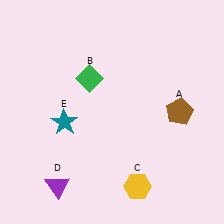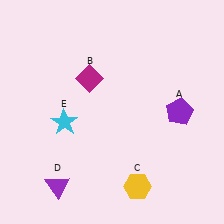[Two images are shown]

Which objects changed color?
A changed from brown to purple. B changed from green to magenta. E changed from teal to cyan.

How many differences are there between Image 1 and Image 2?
There are 3 differences between the two images.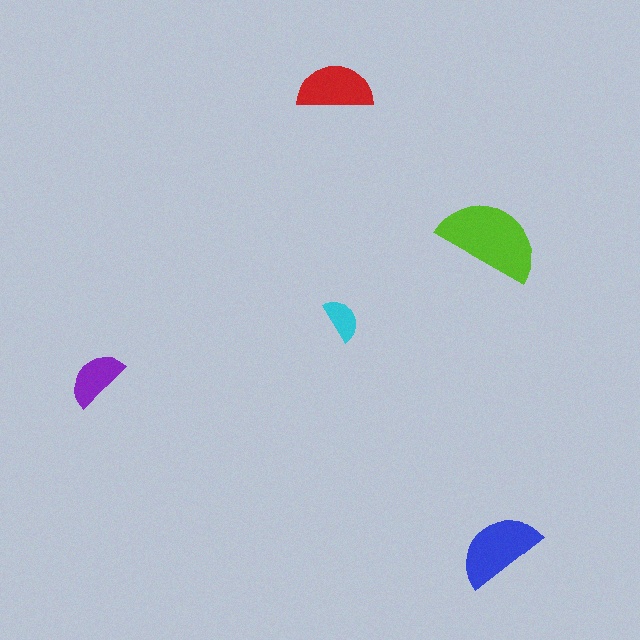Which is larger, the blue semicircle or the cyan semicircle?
The blue one.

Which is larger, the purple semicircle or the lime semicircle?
The lime one.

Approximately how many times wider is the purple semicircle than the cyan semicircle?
About 1.5 times wider.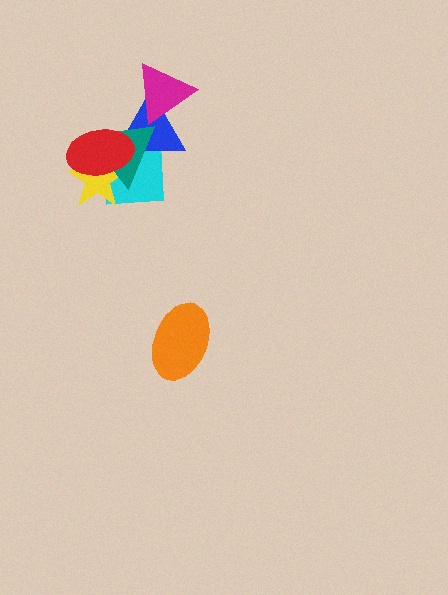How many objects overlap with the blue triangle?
4 objects overlap with the blue triangle.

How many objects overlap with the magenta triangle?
1 object overlaps with the magenta triangle.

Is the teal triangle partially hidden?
Yes, it is partially covered by another shape.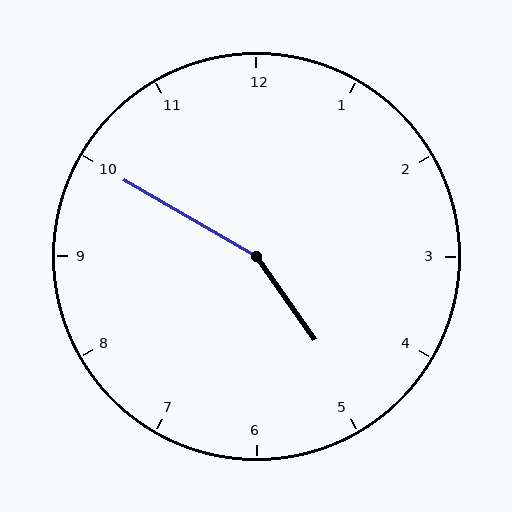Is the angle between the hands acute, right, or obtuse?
It is obtuse.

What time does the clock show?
4:50.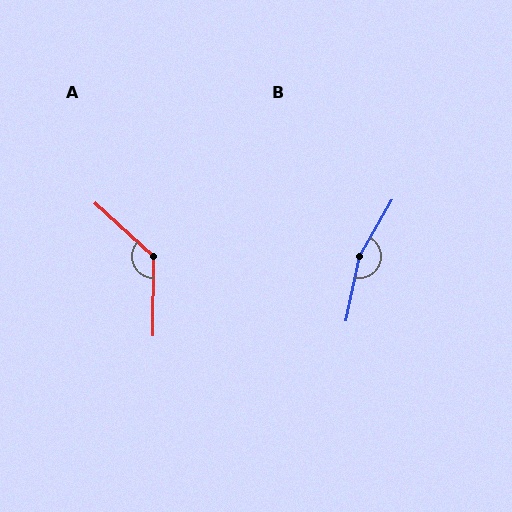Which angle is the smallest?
A, at approximately 132 degrees.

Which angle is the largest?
B, at approximately 162 degrees.